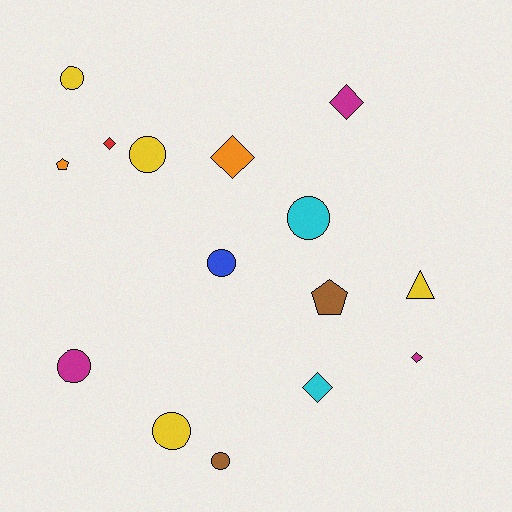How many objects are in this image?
There are 15 objects.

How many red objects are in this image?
There is 1 red object.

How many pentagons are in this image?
There are 2 pentagons.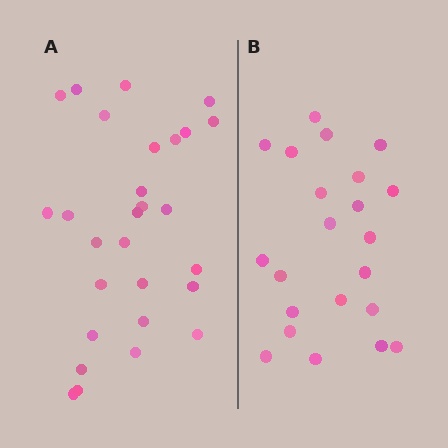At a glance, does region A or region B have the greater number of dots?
Region A (the left region) has more dots.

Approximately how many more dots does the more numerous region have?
Region A has about 6 more dots than region B.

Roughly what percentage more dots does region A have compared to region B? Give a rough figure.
About 25% more.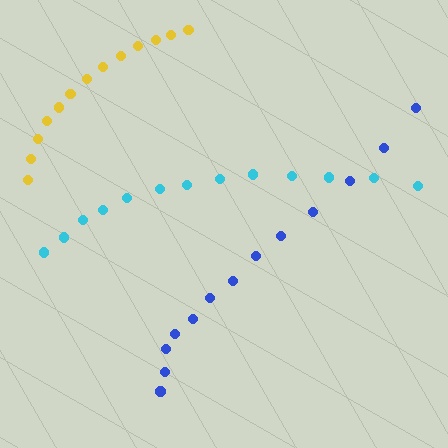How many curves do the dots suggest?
There are 3 distinct paths.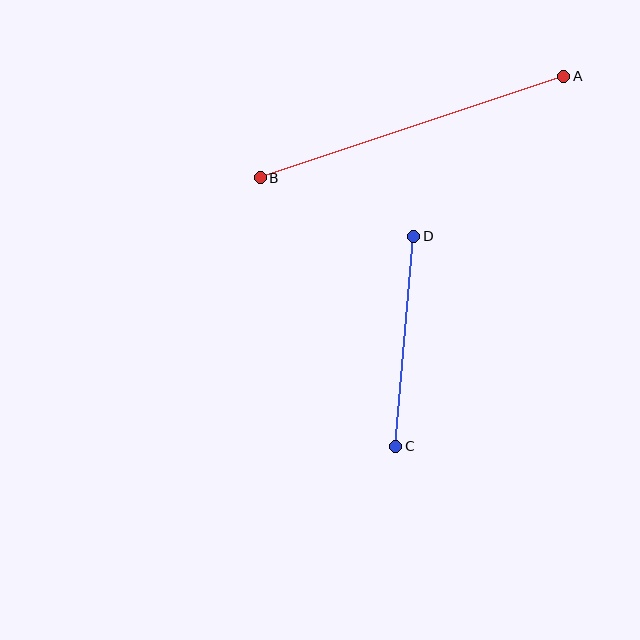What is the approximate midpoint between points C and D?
The midpoint is at approximately (405, 341) pixels.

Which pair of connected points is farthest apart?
Points A and B are farthest apart.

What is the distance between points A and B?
The distance is approximately 320 pixels.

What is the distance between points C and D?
The distance is approximately 211 pixels.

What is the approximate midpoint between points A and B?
The midpoint is at approximately (412, 127) pixels.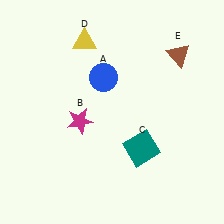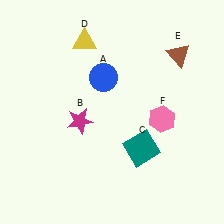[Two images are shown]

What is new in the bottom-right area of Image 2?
A pink hexagon (F) was added in the bottom-right area of Image 2.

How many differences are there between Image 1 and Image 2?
There is 1 difference between the two images.